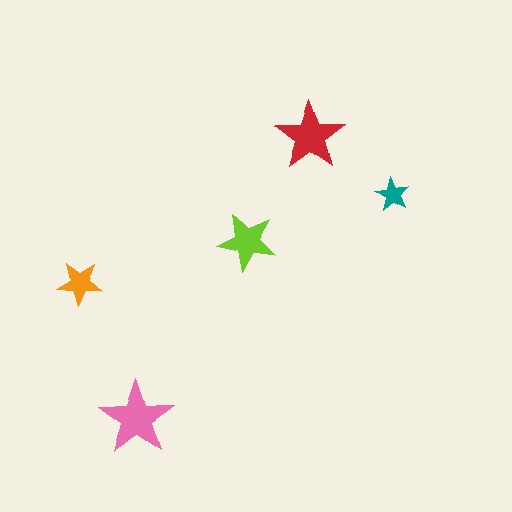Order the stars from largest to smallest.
the pink one, the red one, the lime one, the orange one, the teal one.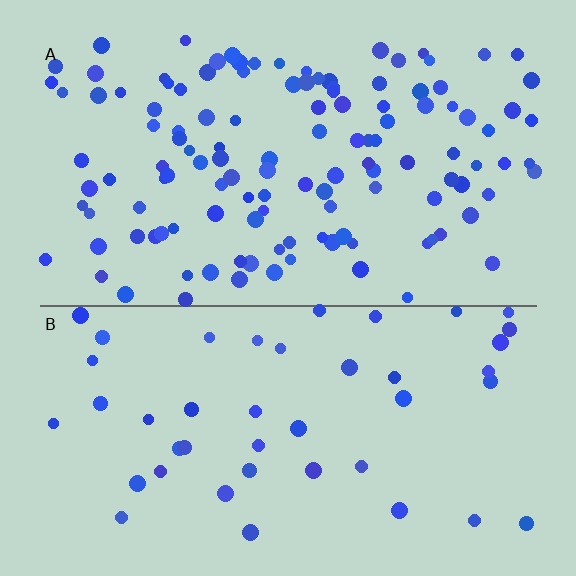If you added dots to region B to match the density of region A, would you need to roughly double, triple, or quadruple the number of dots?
Approximately triple.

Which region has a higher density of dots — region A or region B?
A (the top).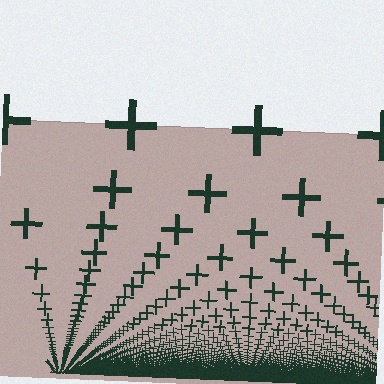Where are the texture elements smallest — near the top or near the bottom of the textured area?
Near the bottom.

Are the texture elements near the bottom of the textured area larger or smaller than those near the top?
Smaller. The gradient is inverted — elements near the bottom are smaller and denser.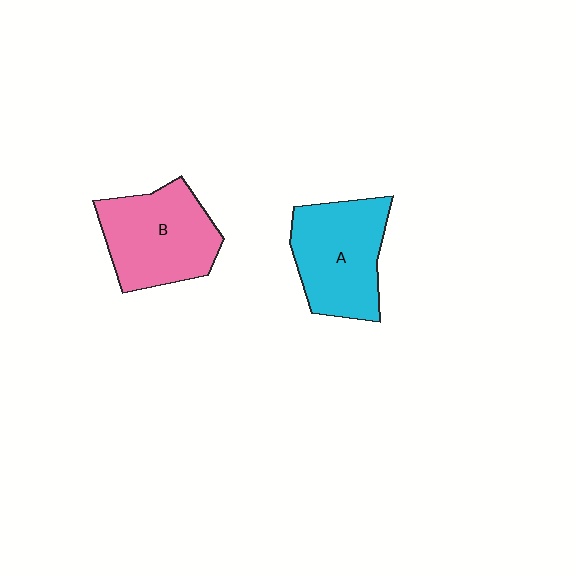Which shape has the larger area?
Shape B (pink).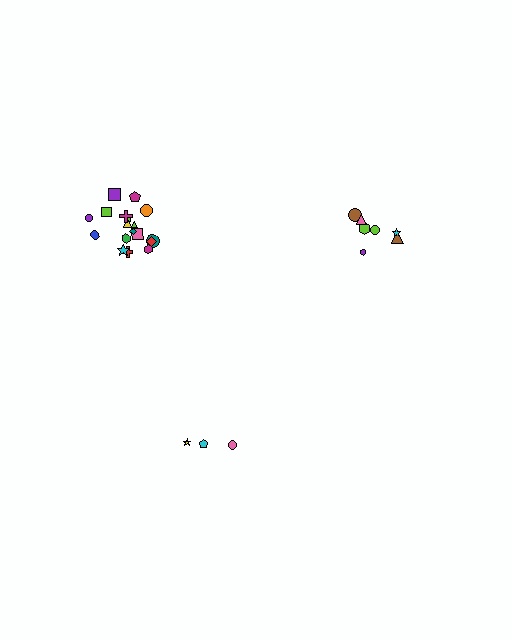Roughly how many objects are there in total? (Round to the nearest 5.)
Roughly 30 objects in total.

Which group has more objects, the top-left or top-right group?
The top-left group.